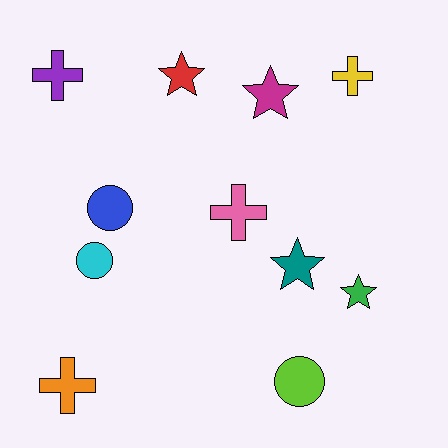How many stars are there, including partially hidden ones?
There are 4 stars.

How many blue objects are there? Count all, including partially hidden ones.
There is 1 blue object.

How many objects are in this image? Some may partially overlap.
There are 11 objects.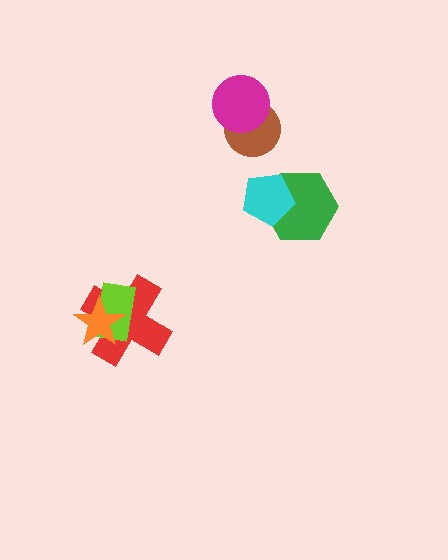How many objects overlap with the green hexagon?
1 object overlaps with the green hexagon.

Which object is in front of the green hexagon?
The cyan pentagon is in front of the green hexagon.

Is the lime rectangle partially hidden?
Yes, it is partially covered by another shape.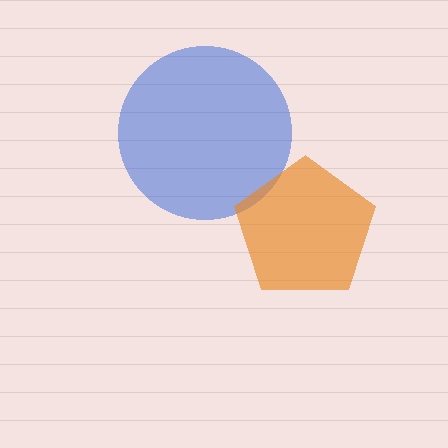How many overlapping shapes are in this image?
There are 2 overlapping shapes in the image.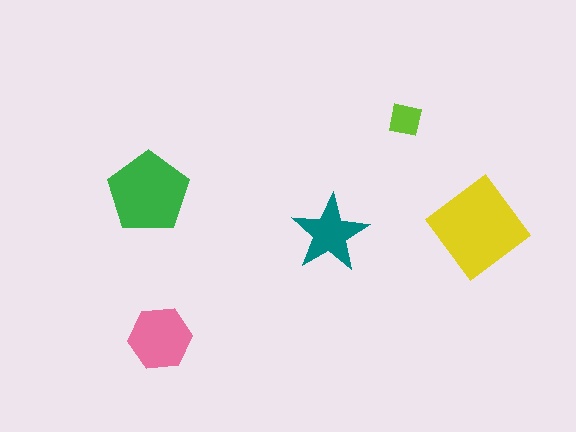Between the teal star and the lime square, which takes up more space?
The teal star.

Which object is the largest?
The yellow diamond.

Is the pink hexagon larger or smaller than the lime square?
Larger.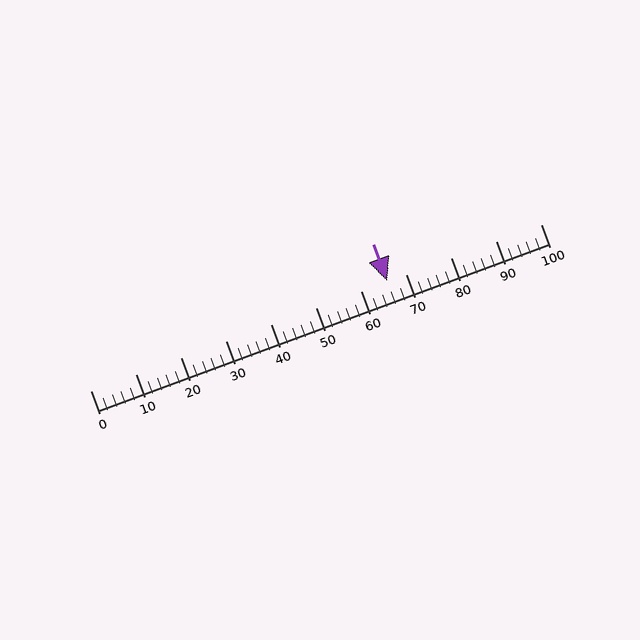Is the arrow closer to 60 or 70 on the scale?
The arrow is closer to 70.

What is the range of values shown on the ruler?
The ruler shows values from 0 to 100.